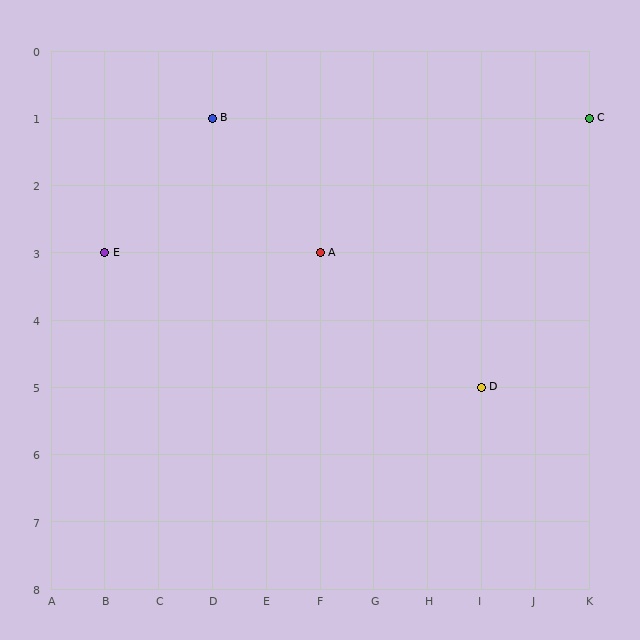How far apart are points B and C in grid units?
Points B and C are 7 columns apart.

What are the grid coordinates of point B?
Point B is at grid coordinates (D, 1).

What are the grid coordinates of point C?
Point C is at grid coordinates (K, 1).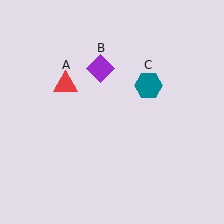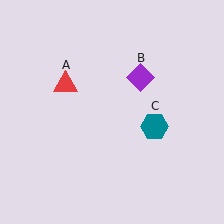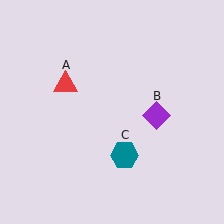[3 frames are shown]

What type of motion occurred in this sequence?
The purple diamond (object B), teal hexagon (object C) rotated clockwise around the center of the scene.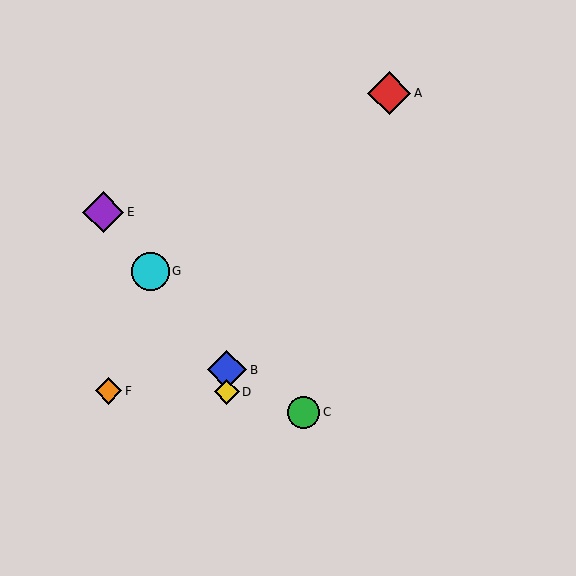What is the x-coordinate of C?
Object C is at x≈304.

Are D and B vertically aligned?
Yes, both are at x≈227.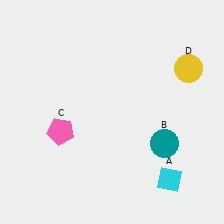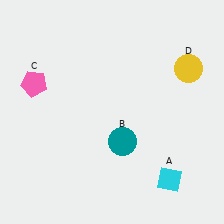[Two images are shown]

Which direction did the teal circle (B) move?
The teal circle (B) moved left.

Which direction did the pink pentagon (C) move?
The pink pentagon (C) moved up.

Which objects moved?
The objects that moved are: the teal circle (B), the pink pentagon (C).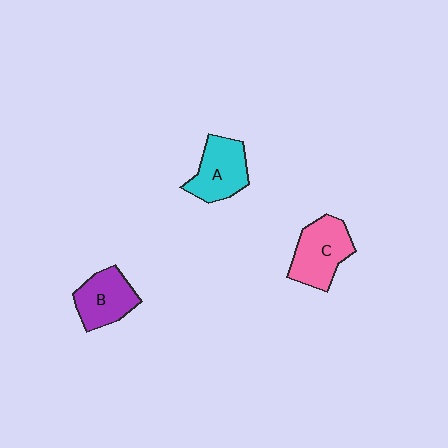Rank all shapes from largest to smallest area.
From largest to smallest: C (pink), A (cyan), B (purple).